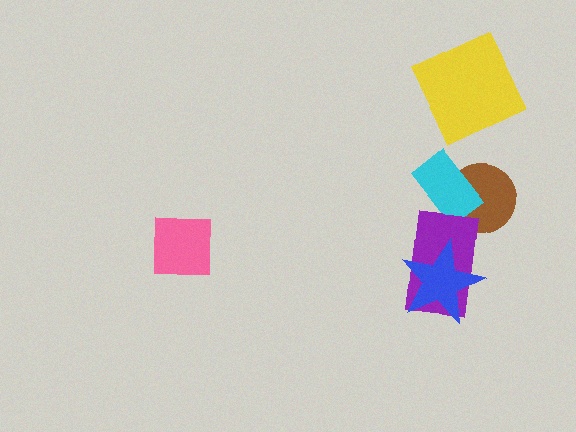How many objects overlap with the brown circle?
1 object overlaps with the brown circle.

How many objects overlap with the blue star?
1 object overlaps with the blue star.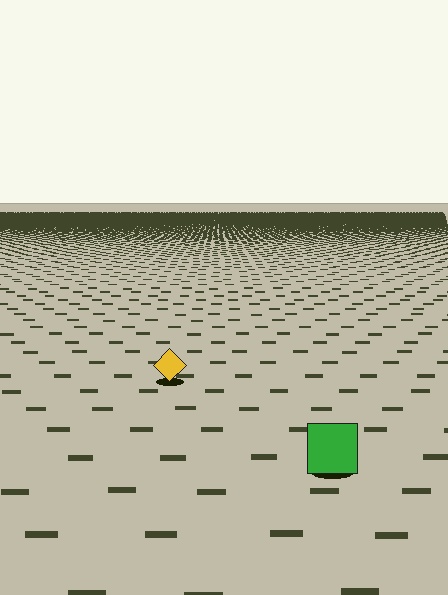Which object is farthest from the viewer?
The yellow diamond is farthest from the viewer. It appears smaller and the ground texture around it is denser.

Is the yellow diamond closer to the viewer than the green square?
No. The green square is closer — you can tell from the texture gradient: the ground texture is coarser near it.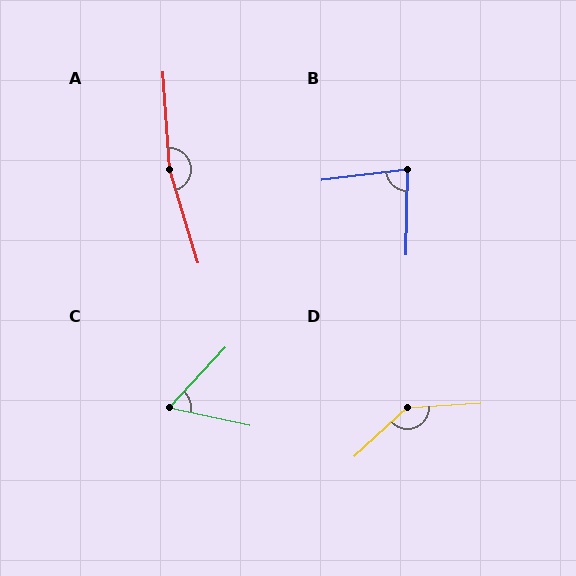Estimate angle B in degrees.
Approximately 82 degrees.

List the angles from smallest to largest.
C (59°), B (82°), D (141°), A (167°).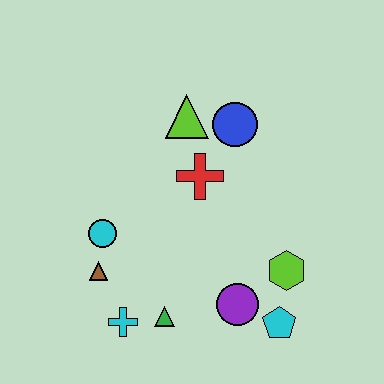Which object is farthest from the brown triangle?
The blue circle is farthest from the brown triangle.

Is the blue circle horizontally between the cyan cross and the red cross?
No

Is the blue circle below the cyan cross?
No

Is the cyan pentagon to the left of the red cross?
No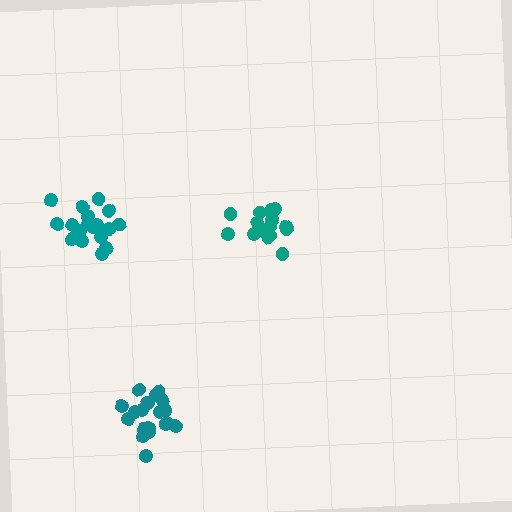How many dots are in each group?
Group 1: 21 dots, Group 2: 15 dots, Group 3: 19 dots (55 total).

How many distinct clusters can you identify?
There are 3 distinct clusters.